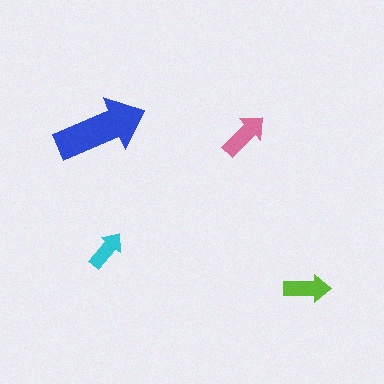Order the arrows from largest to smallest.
the blue one, the pink one, the lime one, the cyan one.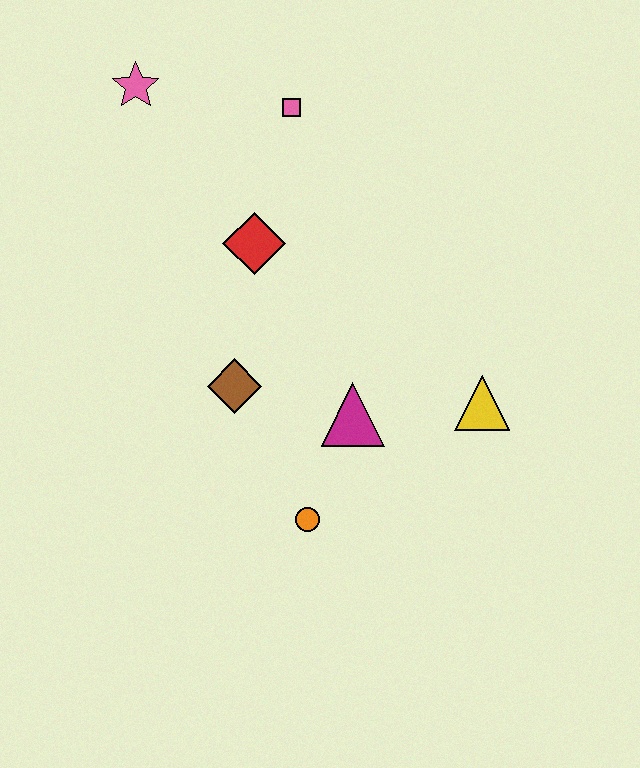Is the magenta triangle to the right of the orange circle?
Yes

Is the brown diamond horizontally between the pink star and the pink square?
Yes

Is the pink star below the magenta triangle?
No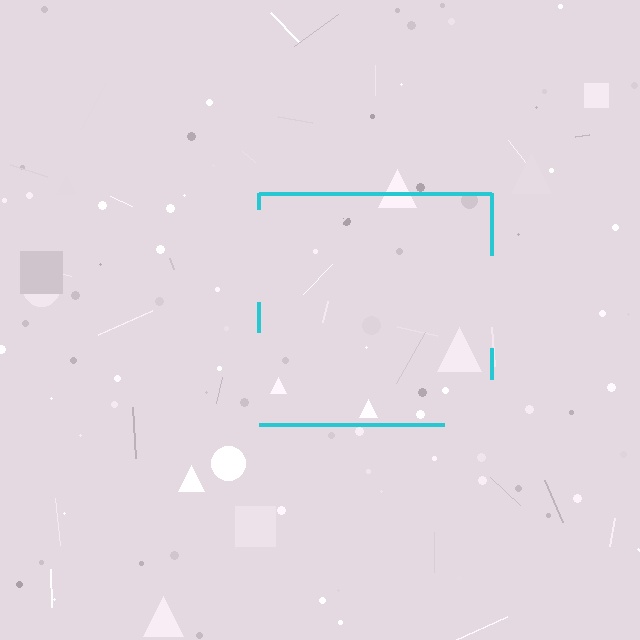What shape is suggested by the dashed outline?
The dashed outline suggests a square.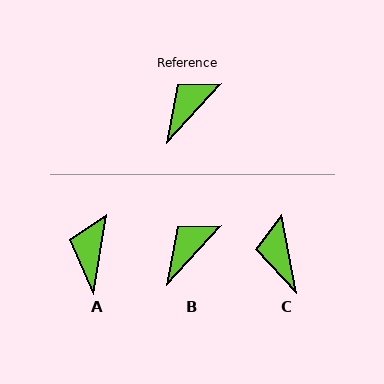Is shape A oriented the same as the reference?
No, it is off by about 33 degrees.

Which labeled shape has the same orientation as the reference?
B.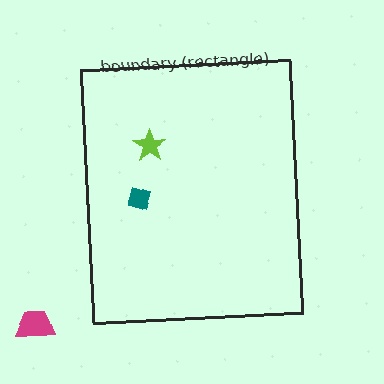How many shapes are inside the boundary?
2 inside, 1 outside.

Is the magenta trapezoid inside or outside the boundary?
Outside.